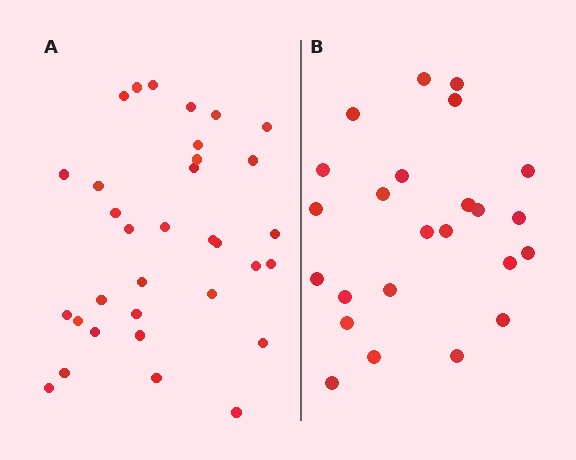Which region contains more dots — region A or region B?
Region A (the left region) has more dots.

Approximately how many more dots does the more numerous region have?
Region A has roughly 8 or so more dots than region B.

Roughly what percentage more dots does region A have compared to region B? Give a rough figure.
About 40% more.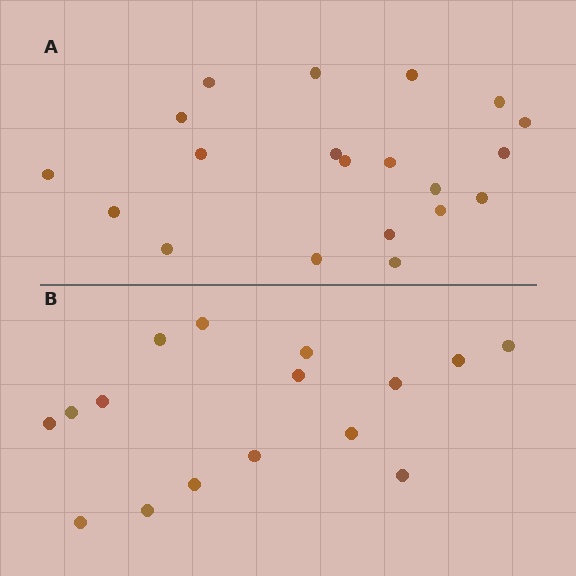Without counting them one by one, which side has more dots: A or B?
Region A (the top region) has more dots.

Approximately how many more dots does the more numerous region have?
Region A has about 4 more dots than region B.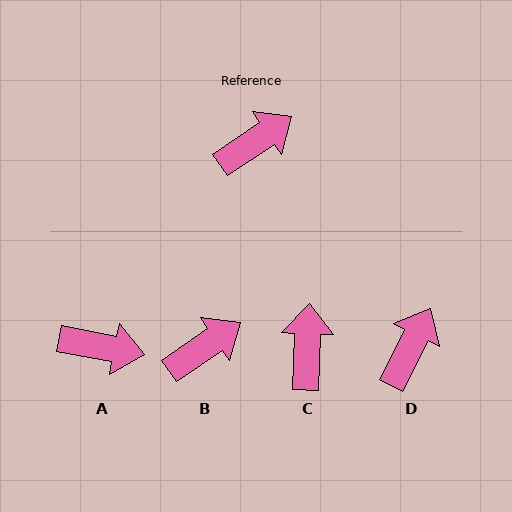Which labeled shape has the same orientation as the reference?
B.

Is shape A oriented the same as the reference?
No, it is off by about 45 degrees.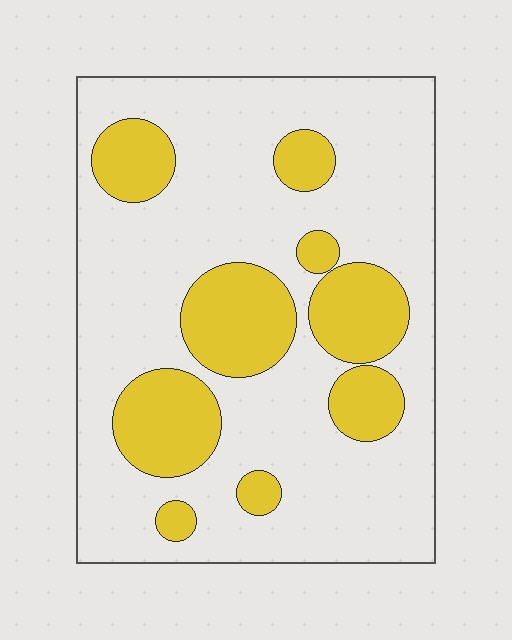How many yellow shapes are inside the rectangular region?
9.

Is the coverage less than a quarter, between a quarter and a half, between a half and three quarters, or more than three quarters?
Between a quarter and a half.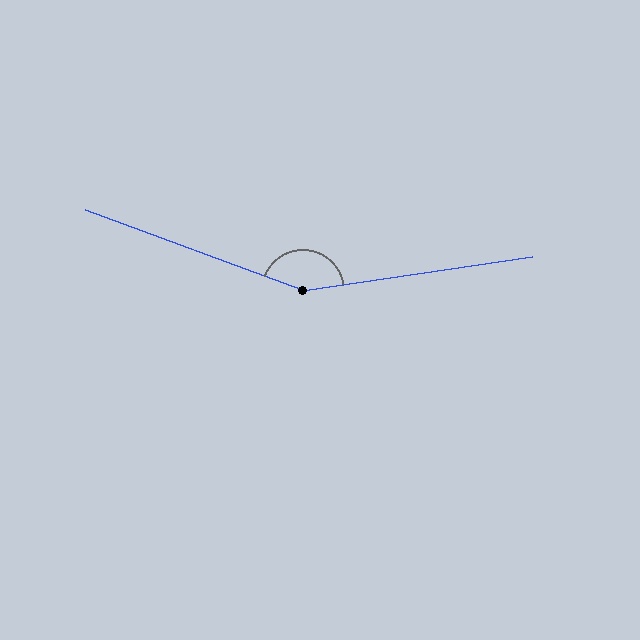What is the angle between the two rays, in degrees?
Approximately 151 degrees.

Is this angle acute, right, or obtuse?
It is obtuse.